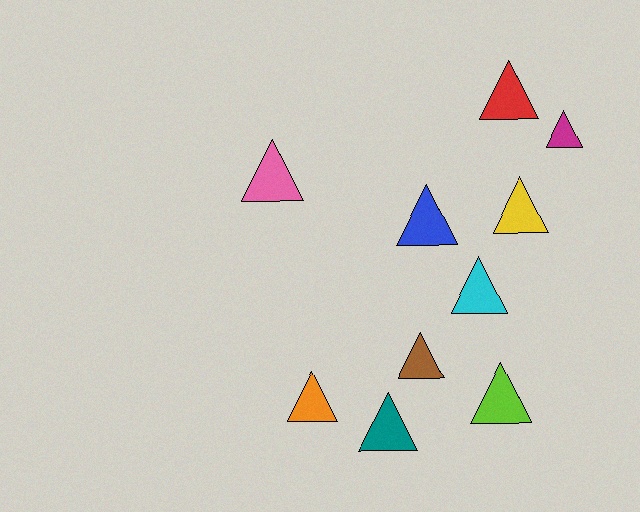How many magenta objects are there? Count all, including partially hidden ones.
There is 1 magenta object.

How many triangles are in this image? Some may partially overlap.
There are 10 triangles.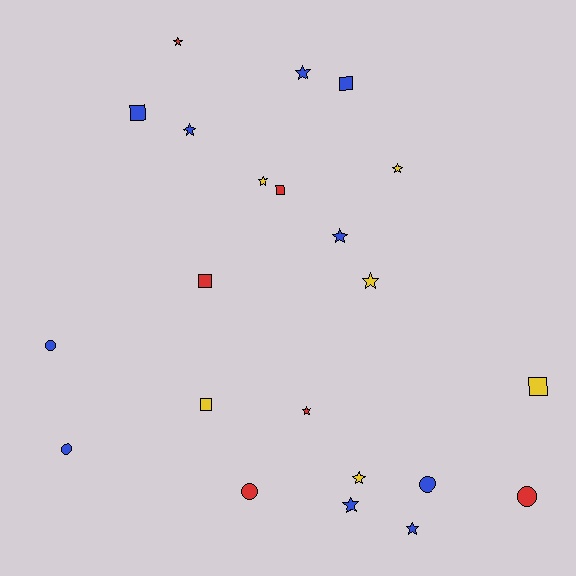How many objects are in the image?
There are 22 objects.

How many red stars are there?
There are 2 red stars.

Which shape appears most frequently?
Star, with 11 objects.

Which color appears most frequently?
Blue, with 10 objects.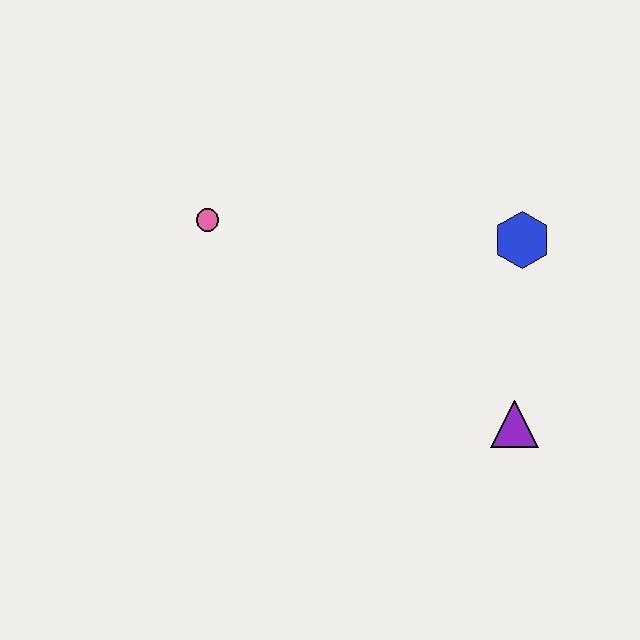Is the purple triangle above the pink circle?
No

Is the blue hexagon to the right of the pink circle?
Yes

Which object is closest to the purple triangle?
The blue hexagon is closest to the purple triangle.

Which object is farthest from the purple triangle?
The pink circle is farthest from the purple triangle.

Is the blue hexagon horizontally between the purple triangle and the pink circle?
No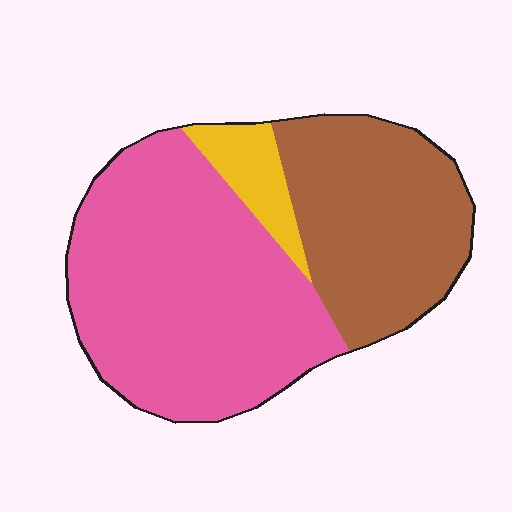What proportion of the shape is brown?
Brown covers 35% of the shape.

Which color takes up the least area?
Yellow, at roughly 10%.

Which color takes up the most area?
Pink, at roughly 55%.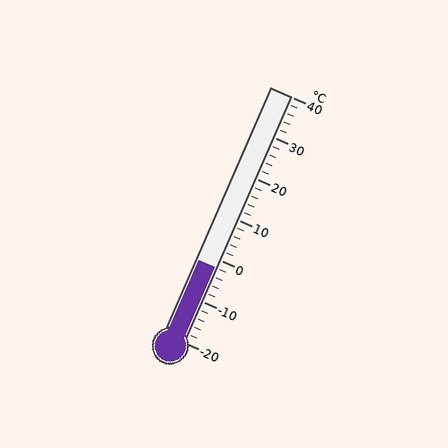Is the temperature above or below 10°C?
The temperature is below 10°C.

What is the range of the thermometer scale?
The thermometer scale ranges from -20°C to 40°C.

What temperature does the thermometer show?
The thermometer shows approximately -2°C.